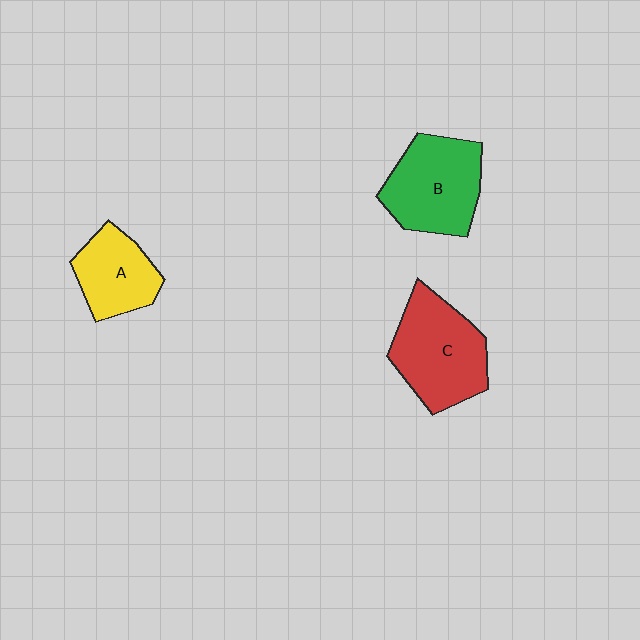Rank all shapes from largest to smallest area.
From largest to smallest: C (red), B (green), A (yellow).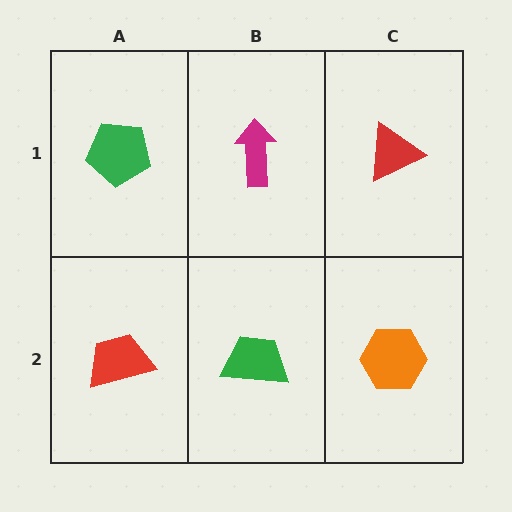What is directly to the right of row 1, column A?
A magenta arrow.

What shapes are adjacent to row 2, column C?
A red triangle (row 1, column C), a green trapezoid (row 2, column B).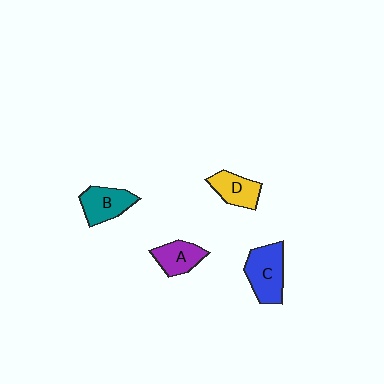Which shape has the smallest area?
Shape D (yellow).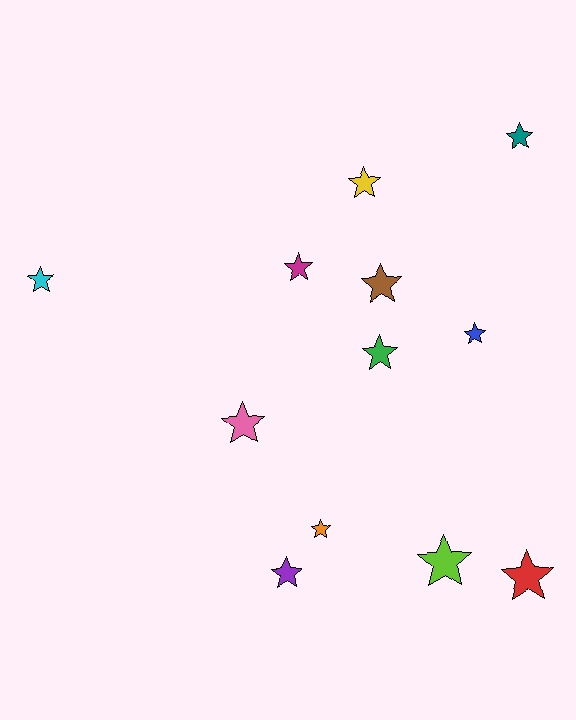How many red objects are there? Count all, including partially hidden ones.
There is 1 red object.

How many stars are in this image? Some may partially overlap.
There are 12 stars.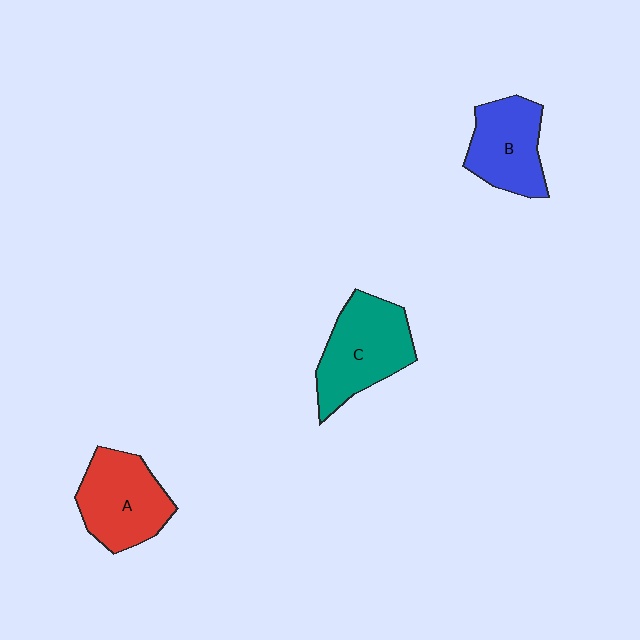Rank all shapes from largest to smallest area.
From largest to smallest: C (teal), A (red), B (blue).